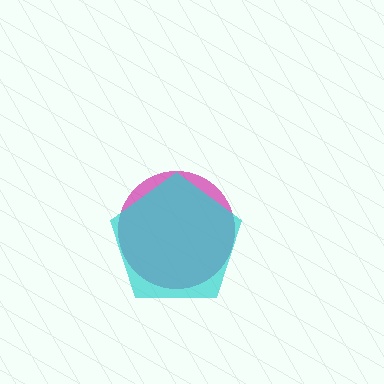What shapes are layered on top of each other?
The layered shapes are: a magenta circle, a cyan pentagon.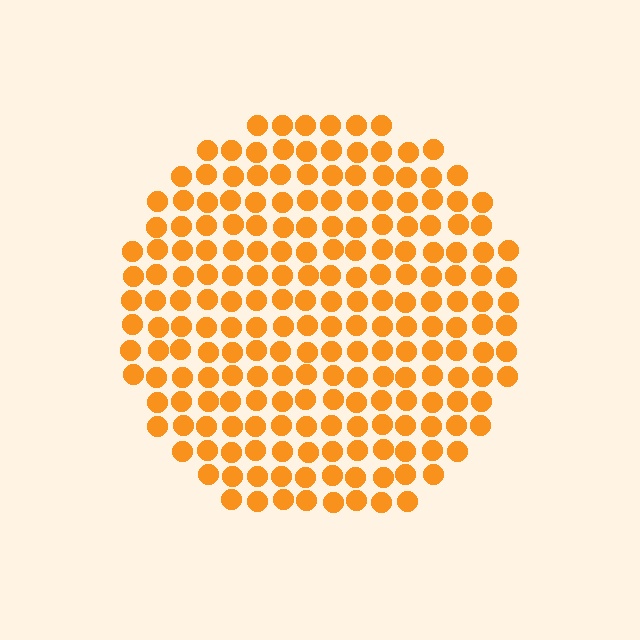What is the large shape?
The large shape is a circle.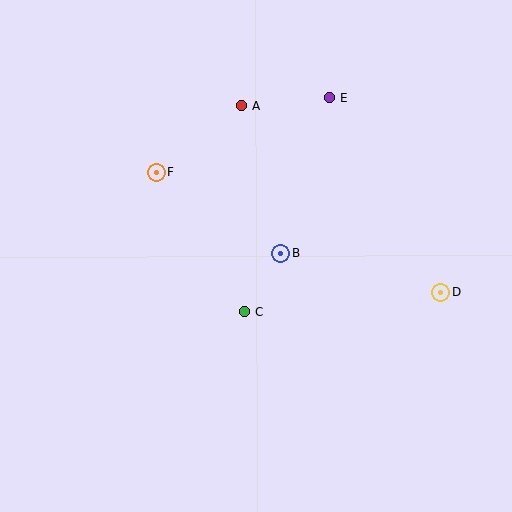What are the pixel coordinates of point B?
Point B is at (281, 253).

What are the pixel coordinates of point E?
Point E is at (329, 98).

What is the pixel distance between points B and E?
The distance between B and E is 163 pixels.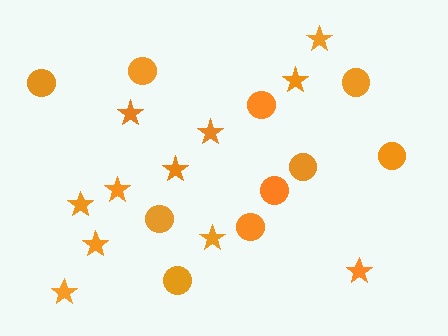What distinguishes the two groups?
There are 2 groups: one group of circles (10) and one group of stars (11).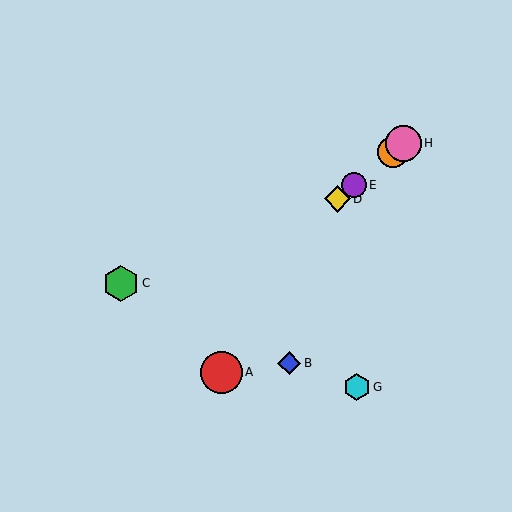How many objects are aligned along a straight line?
4 objects (D, E, F, H) are aligned along a straight line.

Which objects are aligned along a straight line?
Objects D, E, F, H are aligned along a straight line.